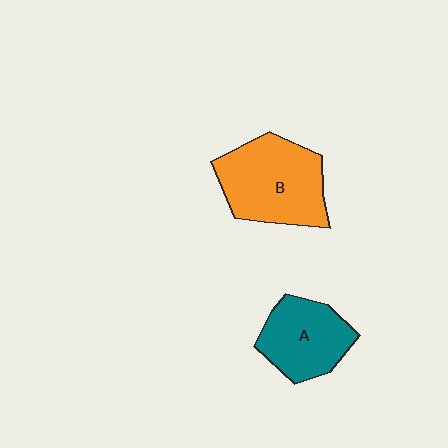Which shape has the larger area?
Shape B (orange).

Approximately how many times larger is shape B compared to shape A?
Approximately 1.4 times.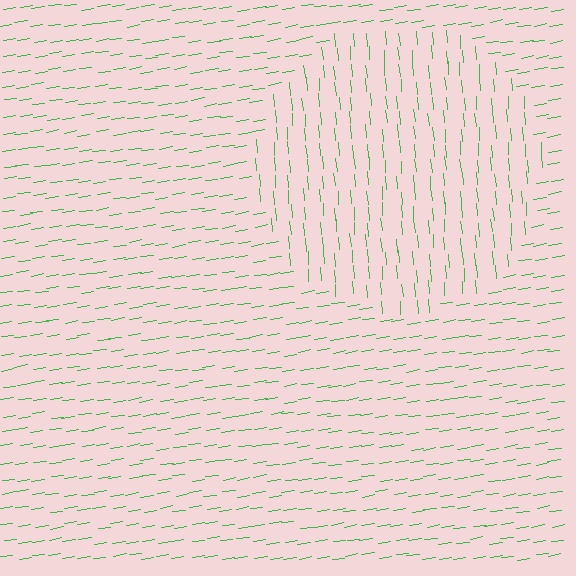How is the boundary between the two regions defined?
The boundary is defined purely by a change in line orientation (approximately 86 degrees difference). All lines are the same color and thickness.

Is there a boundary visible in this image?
Yes, there is a texture boundary formed by a change in line orientation.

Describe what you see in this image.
The image is filled with small green line segments. A circle region in the image has lines oriented differently from the surrounding lines, creating a visible texture boundary.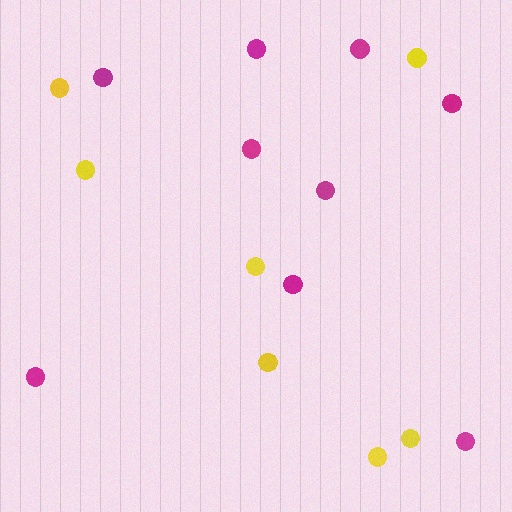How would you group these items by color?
There are 2 groups: one group of magenta circles (9) and one group of yellow circles (7).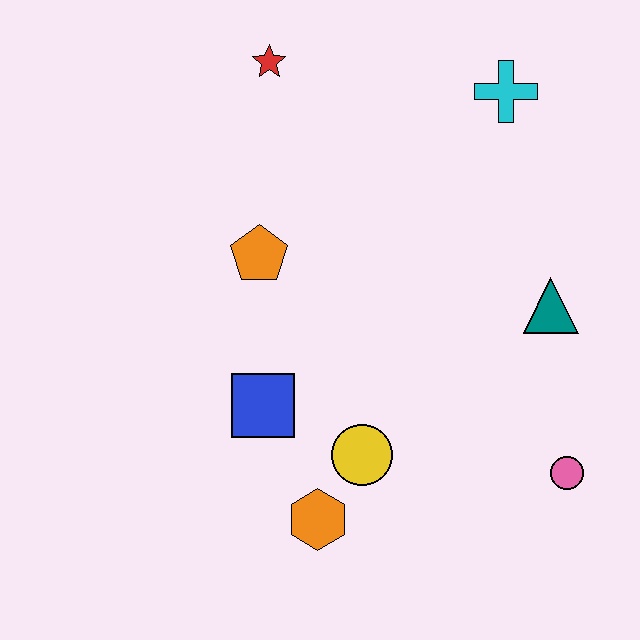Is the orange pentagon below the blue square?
No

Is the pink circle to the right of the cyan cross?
Yes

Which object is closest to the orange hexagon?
The yellow circle is closest to the orange hexagon.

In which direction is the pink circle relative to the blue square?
The pink circle is to the right of the blue square.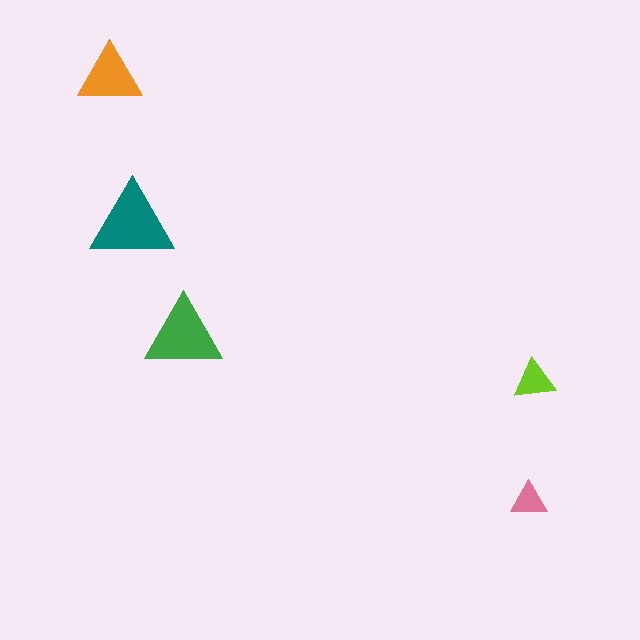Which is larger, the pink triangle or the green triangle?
The green one.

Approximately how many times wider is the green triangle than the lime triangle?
About 2 times wider.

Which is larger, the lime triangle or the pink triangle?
The lime one.